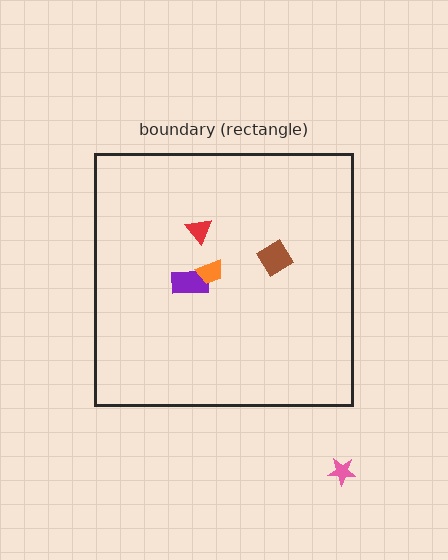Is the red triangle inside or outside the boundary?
Inside.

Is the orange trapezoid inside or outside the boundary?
Inside.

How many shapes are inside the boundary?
4 inside, 1 outside.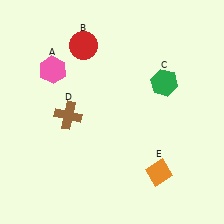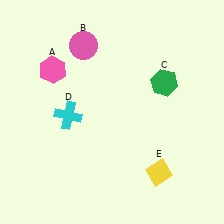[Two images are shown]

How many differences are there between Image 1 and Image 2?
There are 3 differences between the two images.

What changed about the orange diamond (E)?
In Image 1, E is orange. In Image 2, it changed to yellow.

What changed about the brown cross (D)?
In Image 1, D is brown. In Image 2, it changed to cyan.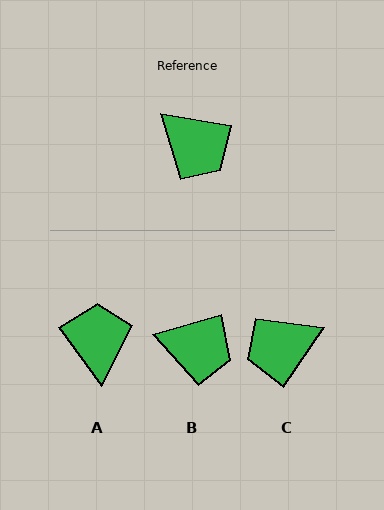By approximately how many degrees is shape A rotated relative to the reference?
Approximately 135 degrees counter-clockwise.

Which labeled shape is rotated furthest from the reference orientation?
A, about 135 degrees away.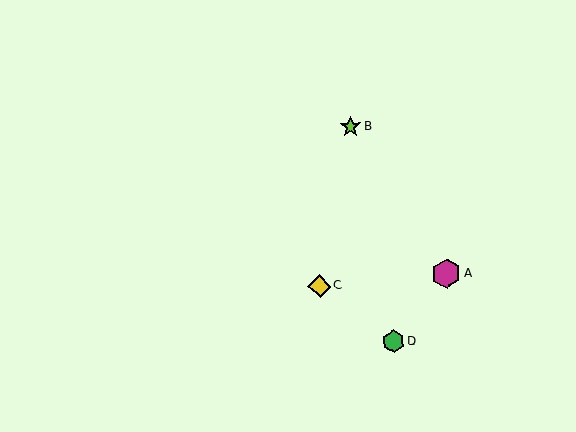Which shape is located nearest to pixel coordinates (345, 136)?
The lime star (labeled B) at (350, 127) is nearest to that location.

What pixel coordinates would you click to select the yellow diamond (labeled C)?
Click at (320, 286) to select the yellow diamond C.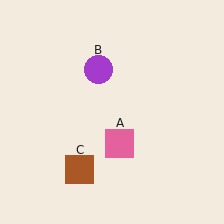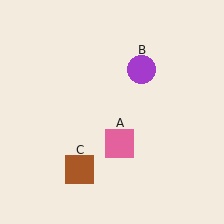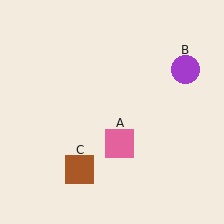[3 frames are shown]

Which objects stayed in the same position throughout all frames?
Pink square (object A) and brown square (object C) remained stationary.